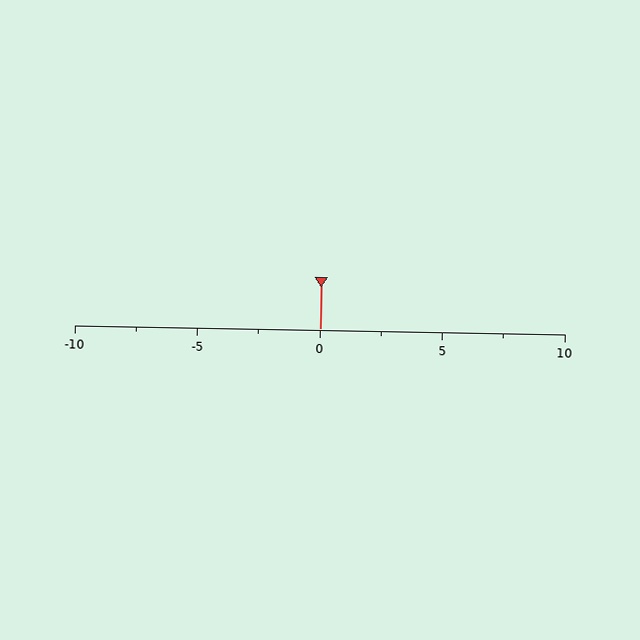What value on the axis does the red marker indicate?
The marker indicates approximately 0.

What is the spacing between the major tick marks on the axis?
The major ticks are spaced 5 apart.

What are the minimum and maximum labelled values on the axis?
The axis runs from -10 to 10.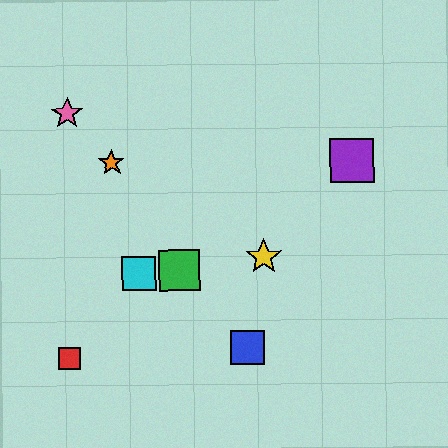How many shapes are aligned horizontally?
2 shapes (the purple square, the orange star) are aligned horizontally.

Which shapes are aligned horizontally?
The purple square, the orange star are aligned horizontally.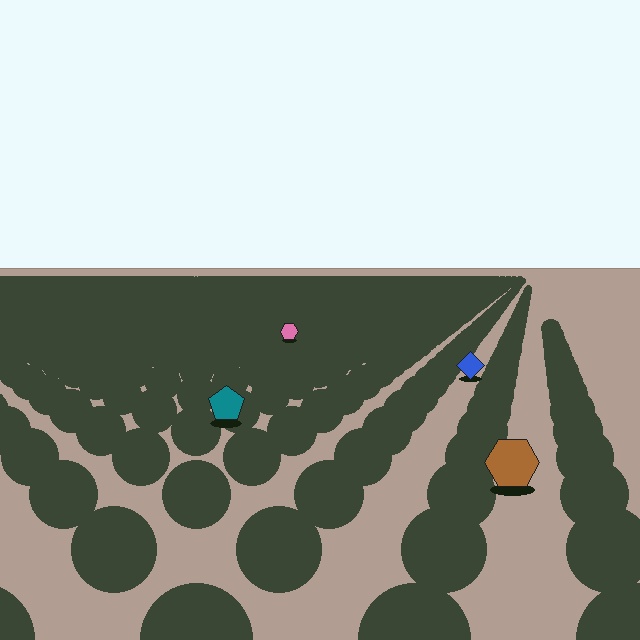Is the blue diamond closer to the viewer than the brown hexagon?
No. The brown hexagon is closer — you can tell from the texture gradient: the ground texture is coarser near it.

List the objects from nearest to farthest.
From nearest to farthest: the brown hexagon, the teal pentagon, the blue diamond, the pink hexagon.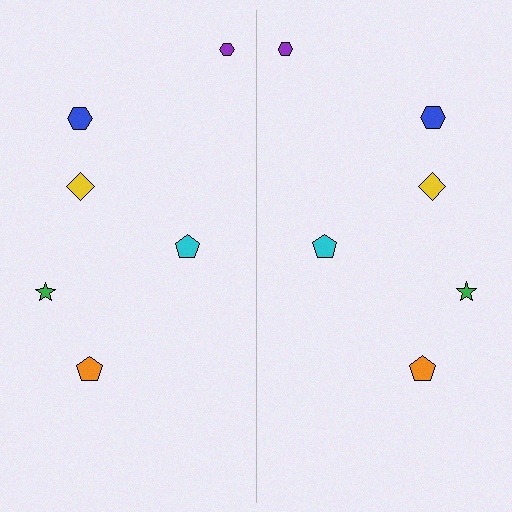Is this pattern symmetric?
Yes, this pattern has bilateral (reflection) symmetry.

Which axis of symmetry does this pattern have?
The pattern has a vertical axis of symmetry running through the center of the image.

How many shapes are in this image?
There are 12 shapes in this image.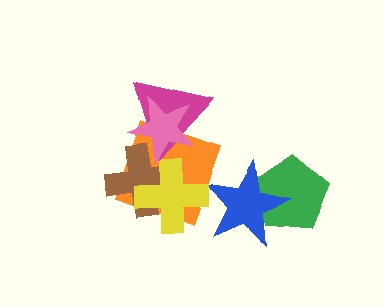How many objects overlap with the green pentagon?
1 object overlaps with the green pentagon.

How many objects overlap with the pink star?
3 objects overlap with the pink star.